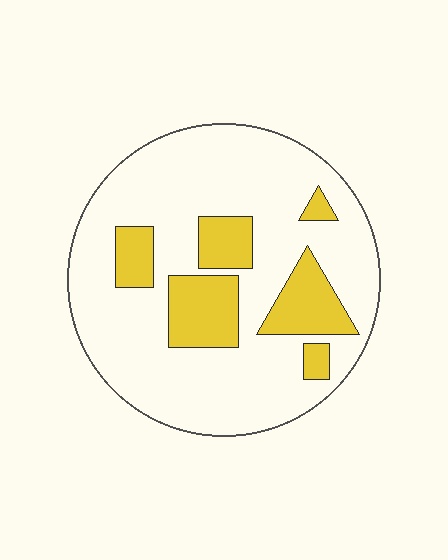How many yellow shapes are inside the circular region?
6.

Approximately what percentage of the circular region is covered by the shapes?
Approximately 20%.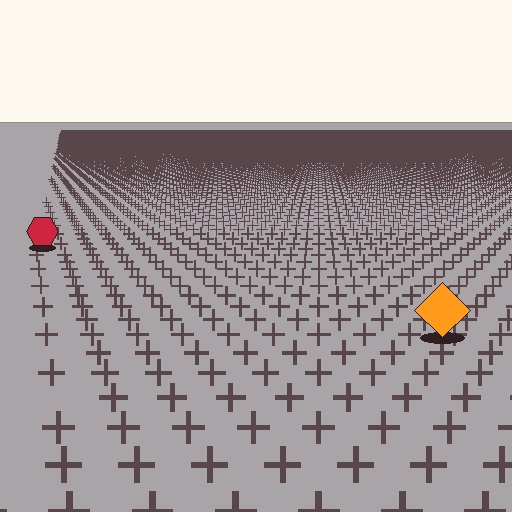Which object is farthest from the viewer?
The red hexagon is farthest from the viewer. It appears smaller and the ground texture around it is denser.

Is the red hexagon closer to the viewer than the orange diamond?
No. The orange diamond is closer — you can tell from the texture gradient: the ground texture is coarser near it.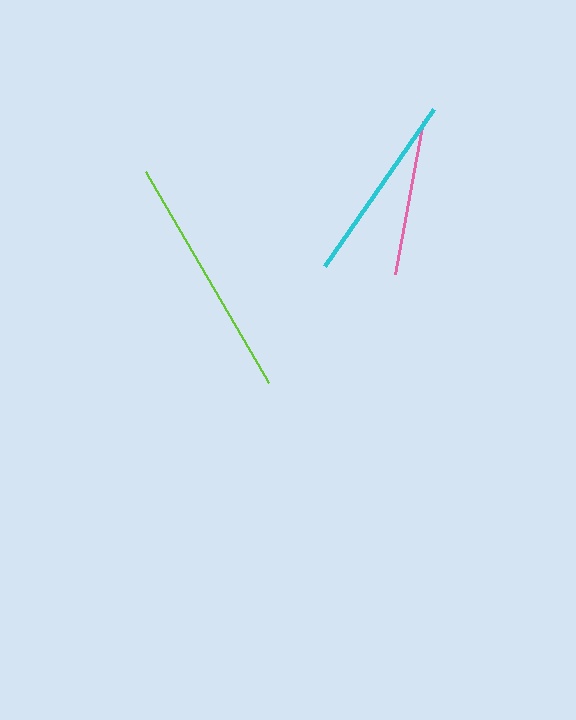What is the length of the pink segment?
The pink segment is approximately 156 pixels long.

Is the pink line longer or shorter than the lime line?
The lime line is longer than the pink line.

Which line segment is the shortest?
The pink line is the shortest at approximately 156 pixels.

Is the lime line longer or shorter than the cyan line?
The lime line is longer than the cyan line.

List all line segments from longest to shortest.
From longest to shortest: lime, cyan, pink.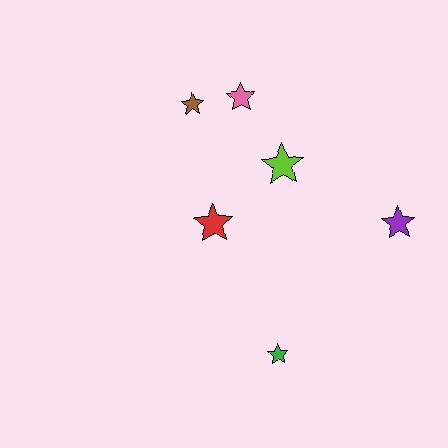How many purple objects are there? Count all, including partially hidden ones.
There is 1 purple object.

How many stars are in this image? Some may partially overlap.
There are 6 stars.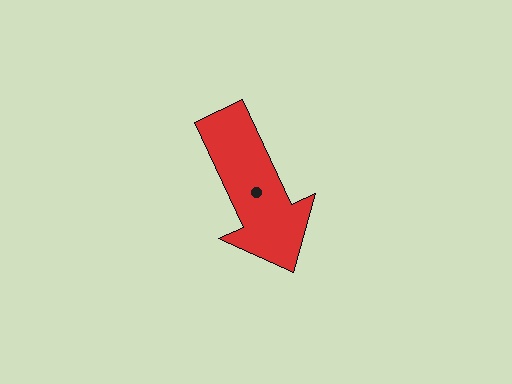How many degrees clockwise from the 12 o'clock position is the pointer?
Approximately 155 degrees.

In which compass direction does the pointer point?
Southeast.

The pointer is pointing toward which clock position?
Roughly 5 o'clock.